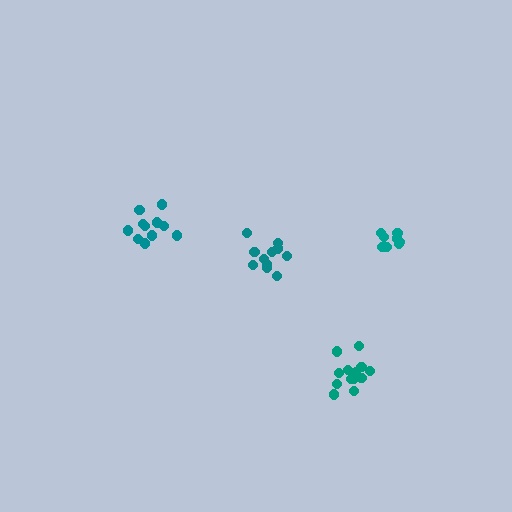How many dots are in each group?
Group 1: 14 dots, Group 2: 12 dots, Group 3: 11 dots, Group 4: 8 dots (45 total).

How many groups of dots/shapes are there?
There are 4 groups.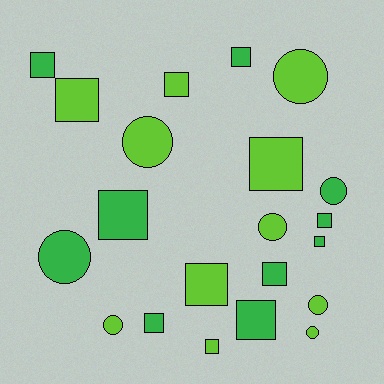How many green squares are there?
There are 8 green squares.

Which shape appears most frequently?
Square, with 13 objects.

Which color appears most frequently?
Lime, with 11 objects.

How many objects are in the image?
There are 21 objects.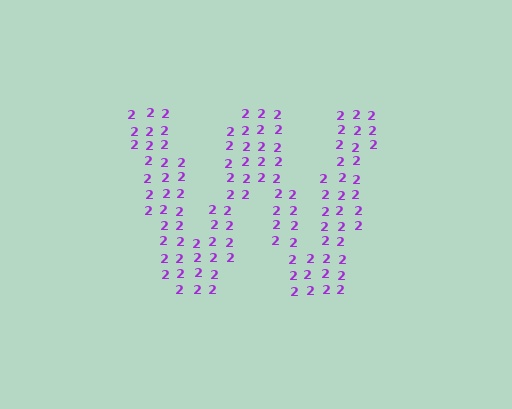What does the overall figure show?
The overall figure shows the letter W.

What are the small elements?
The small elements are digit 2's.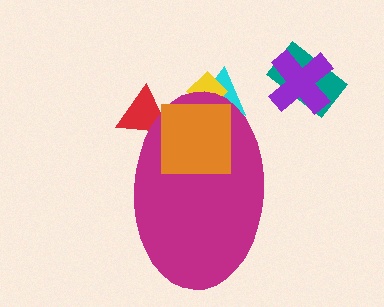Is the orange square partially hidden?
No, the orange square is fully visible.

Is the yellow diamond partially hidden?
Yes, the yellow diamond is partially hidden behind the magenta ellipse.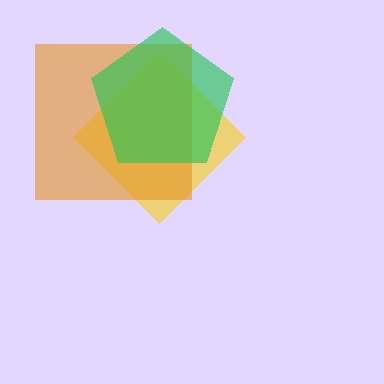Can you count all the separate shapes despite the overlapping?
Yes, there are 3 separate shapes.